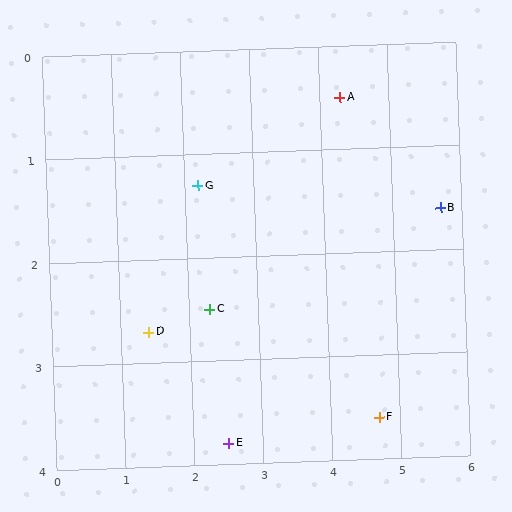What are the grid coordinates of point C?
Point C is at approximately (2.3, 2.5).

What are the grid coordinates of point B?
Point B is at approximately (5.7, 1.6).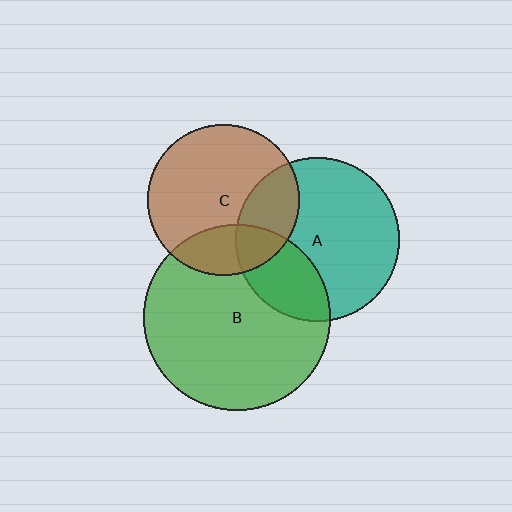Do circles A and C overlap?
Yes.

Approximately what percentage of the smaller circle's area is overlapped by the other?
Approximately 25%.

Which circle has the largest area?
Circle B (green).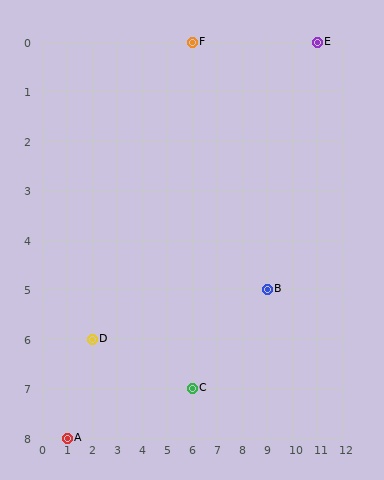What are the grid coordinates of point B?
Point B is at grid coordinates (9, 5).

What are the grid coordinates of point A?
Point A is at grid coordinates (1, 8).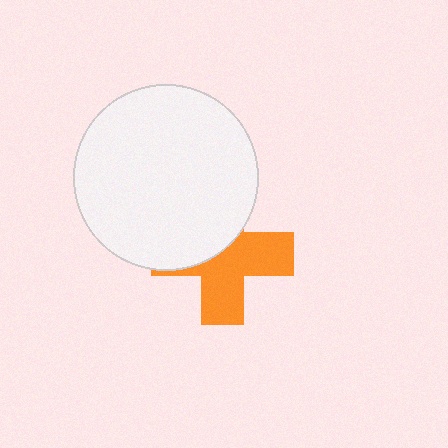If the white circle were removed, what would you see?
You would see the complete orange cross.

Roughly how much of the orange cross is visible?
About half of it is visible (roughly 55%).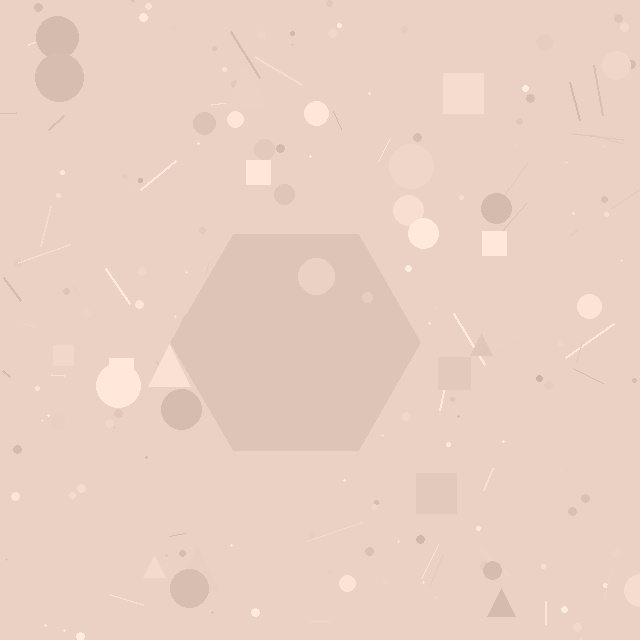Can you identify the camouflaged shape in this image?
The camouflaged shape is a hexagon.